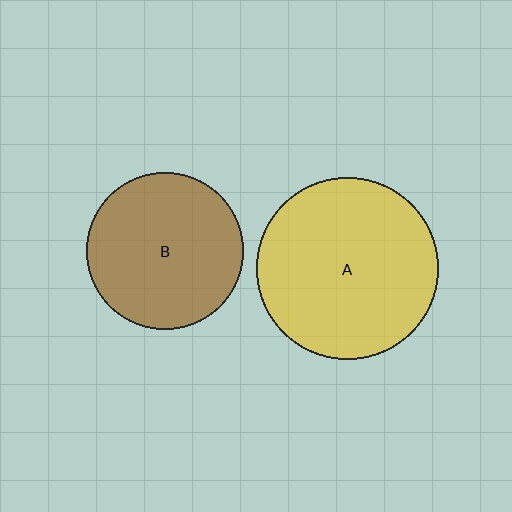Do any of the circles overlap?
No, none of the circles overlap.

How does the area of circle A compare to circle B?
Approximately 1.3 times.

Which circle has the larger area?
Circle A (yellow).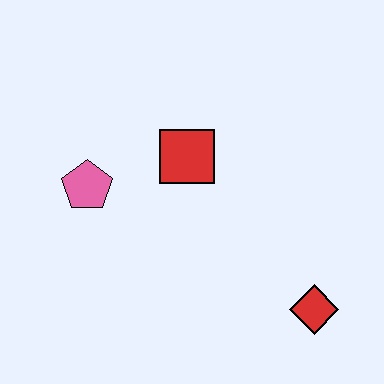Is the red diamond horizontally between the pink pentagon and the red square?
No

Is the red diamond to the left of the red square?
No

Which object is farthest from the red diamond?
The pink pentagon is farthest from the red diamond.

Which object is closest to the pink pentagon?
The red square is closest to the pink pentagon.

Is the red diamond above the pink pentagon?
No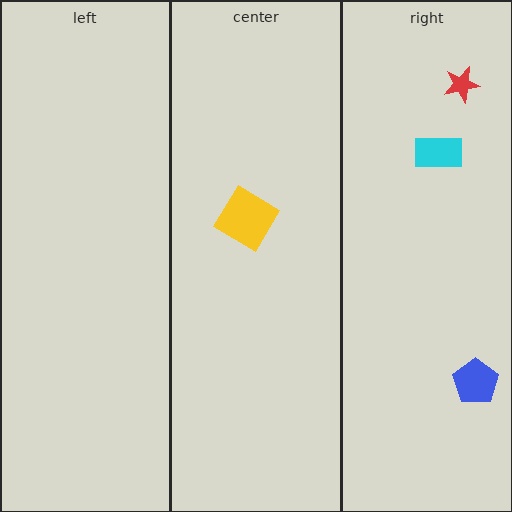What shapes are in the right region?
The blue pentagon, the red star, the cyan rectangle.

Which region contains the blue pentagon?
The right region.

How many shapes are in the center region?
1.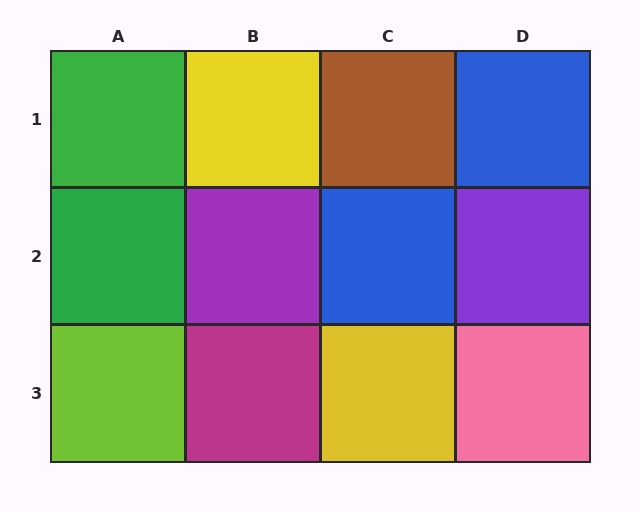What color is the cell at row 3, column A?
Lime.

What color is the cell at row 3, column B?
Magenta.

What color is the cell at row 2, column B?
Purple.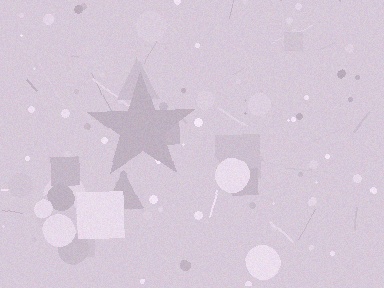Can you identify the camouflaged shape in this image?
The camouflaged shape is a star.